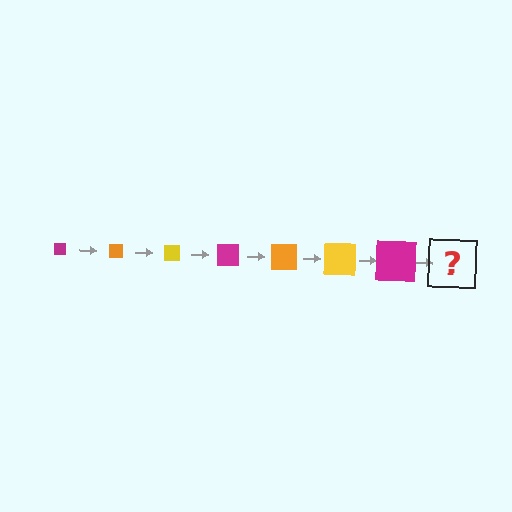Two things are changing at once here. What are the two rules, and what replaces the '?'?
The two rules are that the square grows larger each step and the color cycles through magenta, orange, and yellow. The '?' should be an orange square, larger than the previous one.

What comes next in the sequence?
The next element should be an orange square, larger than the previous one.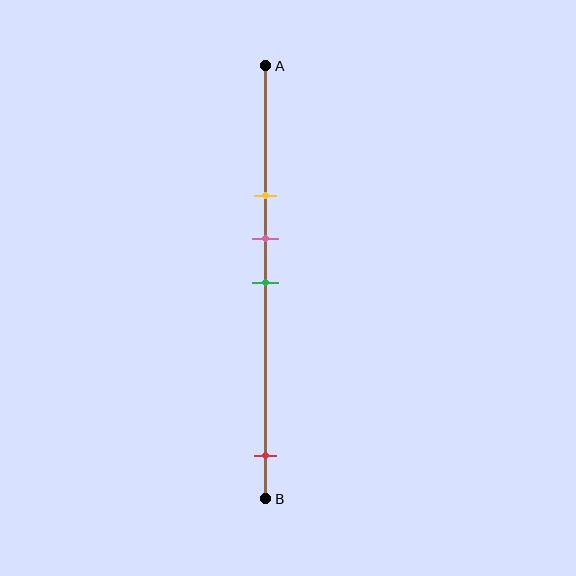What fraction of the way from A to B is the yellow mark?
The yellow mark is approximately 30% (0.3) of the way from A to B.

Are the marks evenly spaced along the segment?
No, the marks are not evenly spaced.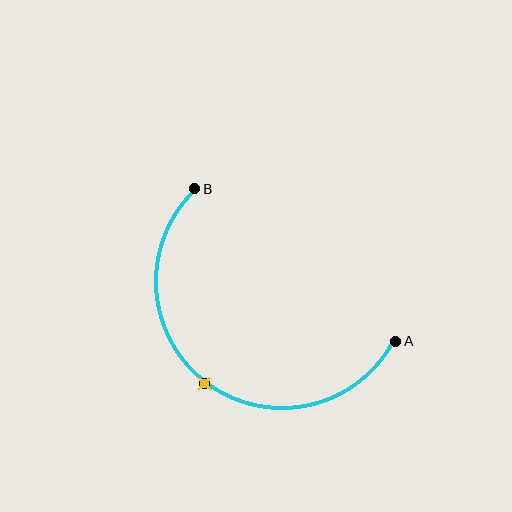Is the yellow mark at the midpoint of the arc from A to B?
Yes. The yellow mark lies on the arc at equal arc-length from both A and B — it is the arc midpoint.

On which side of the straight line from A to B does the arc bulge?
The arc bulges below and to the left of the straight line connecting A and B.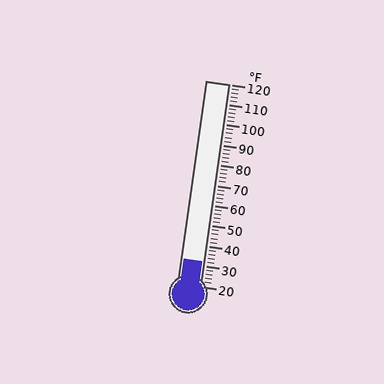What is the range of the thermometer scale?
The thermometer scale ranges from 20°F to 120°F.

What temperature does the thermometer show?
The thermometer shows approximately 32°F.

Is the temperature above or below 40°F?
The temperature is below 40°F.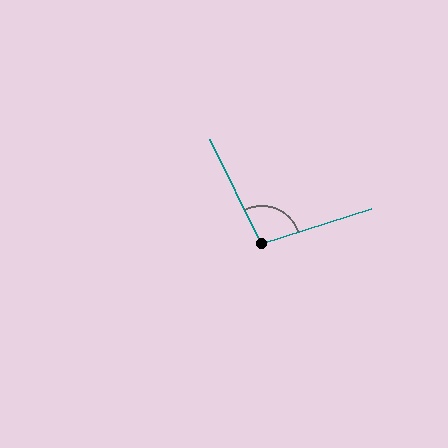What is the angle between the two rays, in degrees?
Approximately 99 degrees.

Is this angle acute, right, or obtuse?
It is obtuse.